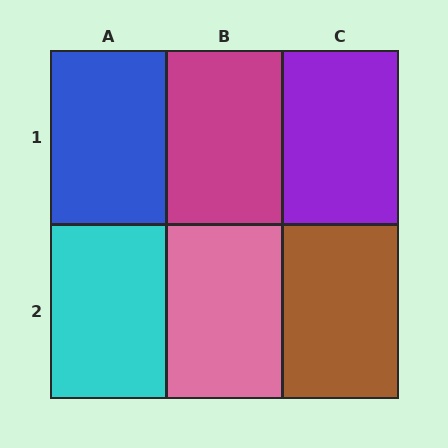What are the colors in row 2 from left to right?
Cyan, pink, brown.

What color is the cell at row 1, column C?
Purple.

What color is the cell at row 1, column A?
Blue.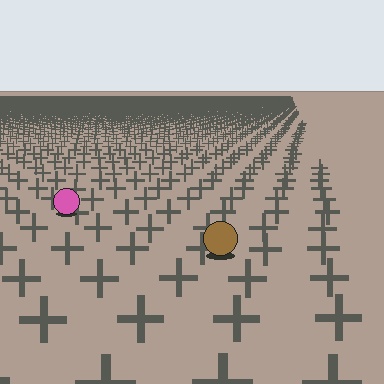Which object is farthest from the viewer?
The pink circle is farthest from the viewer. It appears smaller and the ground texture around it is denser.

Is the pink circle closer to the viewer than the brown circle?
No. The brown circle is closer — you can tell from the texture gradient: the ground texture is coarser near it.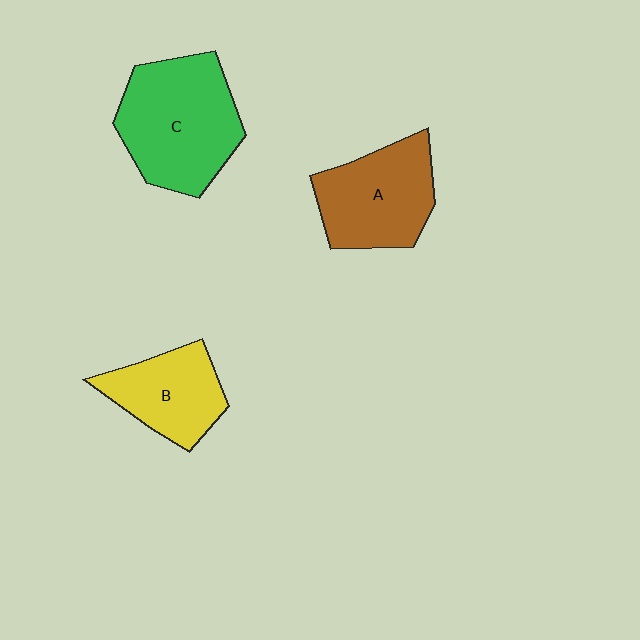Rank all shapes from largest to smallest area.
From largest to smallest: C (green), A (brown), B (yellow).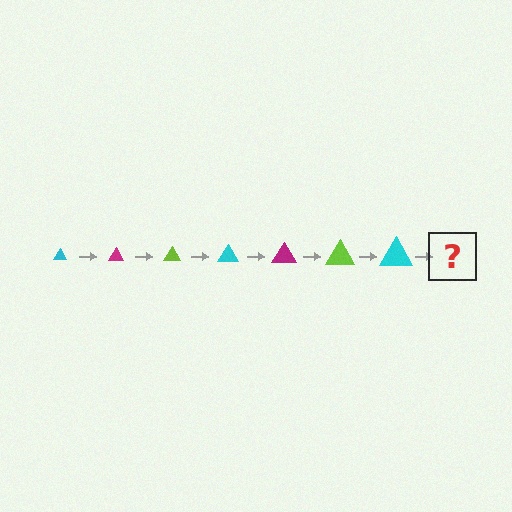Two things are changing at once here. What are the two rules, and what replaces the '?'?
The two rules are that the triangle grows larger each step and the color cycles through cyan, magenta, and lime. The '?' should be a magenta triangle, larger than the previous one.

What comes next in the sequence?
The next element should be a magenta triangle, larger than the previous one.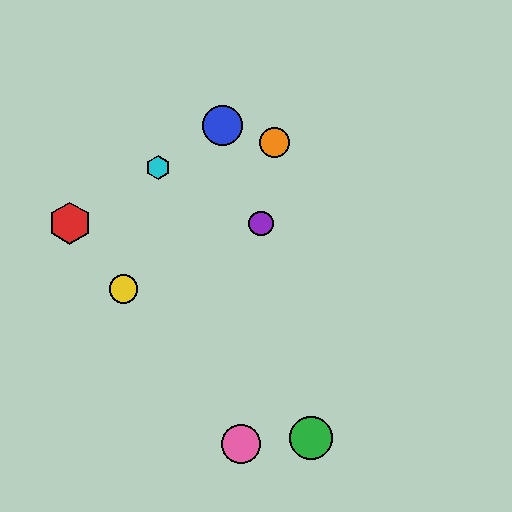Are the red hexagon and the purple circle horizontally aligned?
Yes, both are at y≈223.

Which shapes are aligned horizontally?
The red hexagon, the purple circle are aligned horizontally.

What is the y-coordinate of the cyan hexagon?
The cyan hexagon is at y≈168.